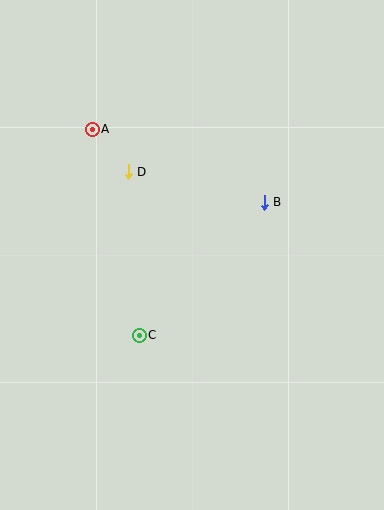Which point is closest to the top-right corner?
Point B is closest to the top-right corner.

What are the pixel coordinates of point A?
Point A is at (92, 129).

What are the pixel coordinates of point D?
Point D is at (128, 172).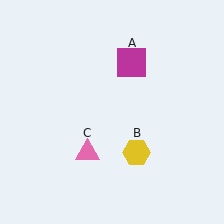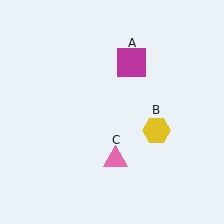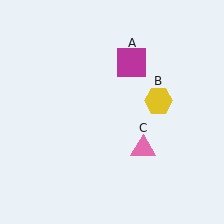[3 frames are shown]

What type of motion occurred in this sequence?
The yellow hexagon (object B), pink triangle (object C) rotated counterclockwise around the center of the scene.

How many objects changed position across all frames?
2 objects changed position: yellow hexagon (object B), pink triangle (object C).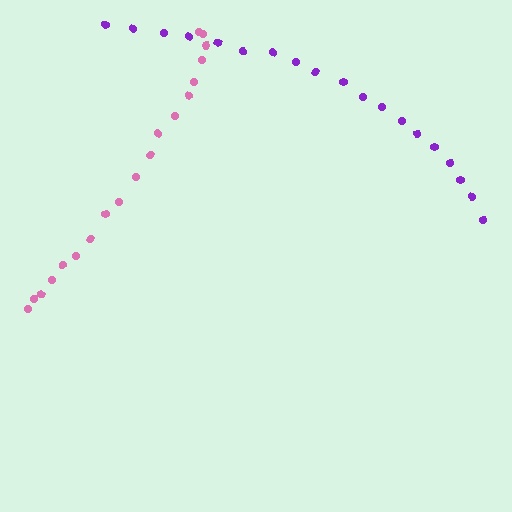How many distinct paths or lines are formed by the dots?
There are 2 distinct paths.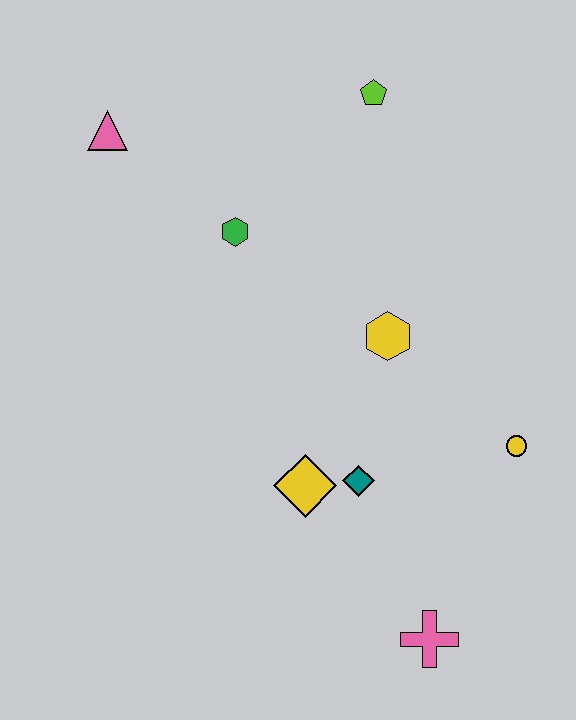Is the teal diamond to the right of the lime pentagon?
No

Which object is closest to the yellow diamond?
The teal diamond is closest to the yellow diamond.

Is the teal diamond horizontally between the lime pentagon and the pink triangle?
Yes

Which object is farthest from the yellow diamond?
The pink triangle is farthest from the yellow diamond.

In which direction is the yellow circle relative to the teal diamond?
The yellow circle is to the right of the teal diamond.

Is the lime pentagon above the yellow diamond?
Yes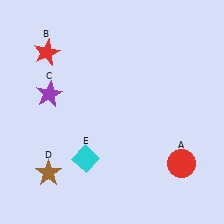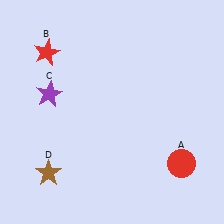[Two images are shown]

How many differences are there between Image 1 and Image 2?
There is 1 difference between the two images.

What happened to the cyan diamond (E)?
The cyan diamond (E) was removed in Image 2. It was in the bottom-left area of Image 1.